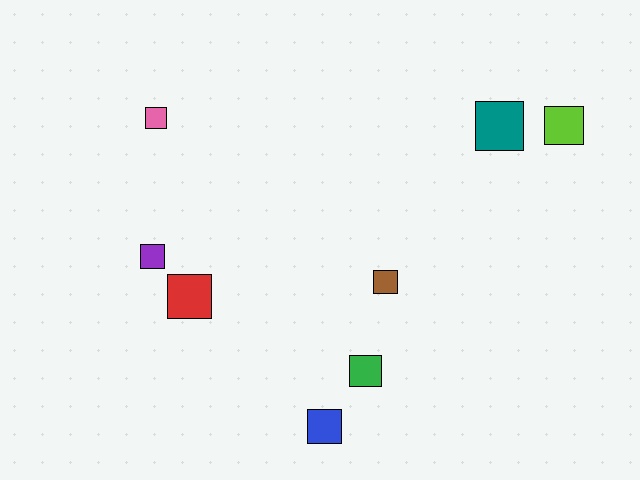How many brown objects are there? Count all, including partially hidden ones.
There is 1 brown object.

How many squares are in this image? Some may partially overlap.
There are 8 squares.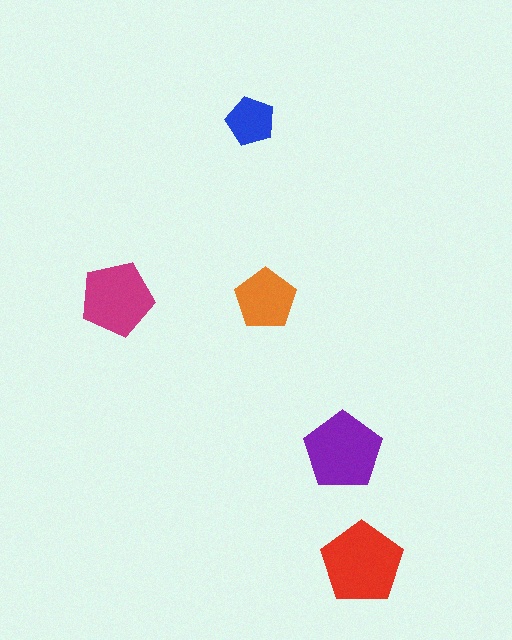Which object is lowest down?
The red pentagon is bottommost.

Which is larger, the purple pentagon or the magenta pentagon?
The purple one.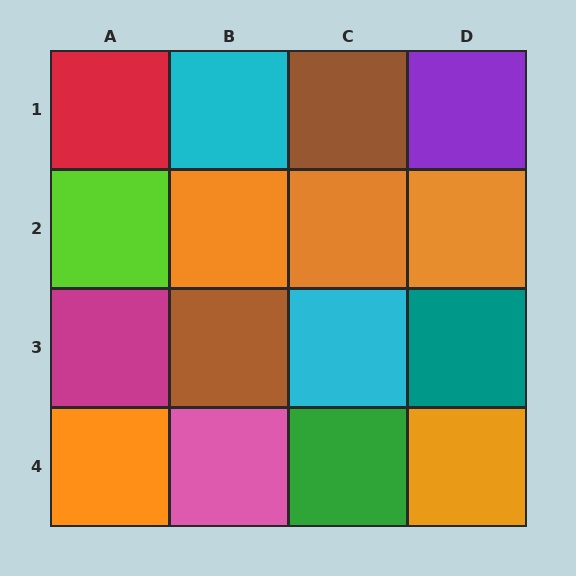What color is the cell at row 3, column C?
Cyan.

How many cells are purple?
1 cell is purple.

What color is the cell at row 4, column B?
Pink.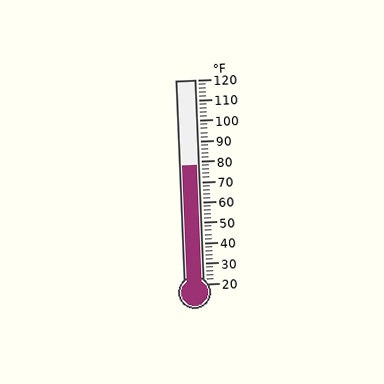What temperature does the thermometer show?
The thermometer shows approximately 78°F.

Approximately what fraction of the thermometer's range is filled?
The thermometer is filled to approximately 60% of its range.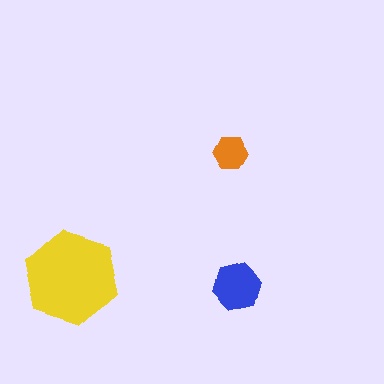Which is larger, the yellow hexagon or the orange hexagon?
The yellow one.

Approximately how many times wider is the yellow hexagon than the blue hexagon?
About 2 times wider.